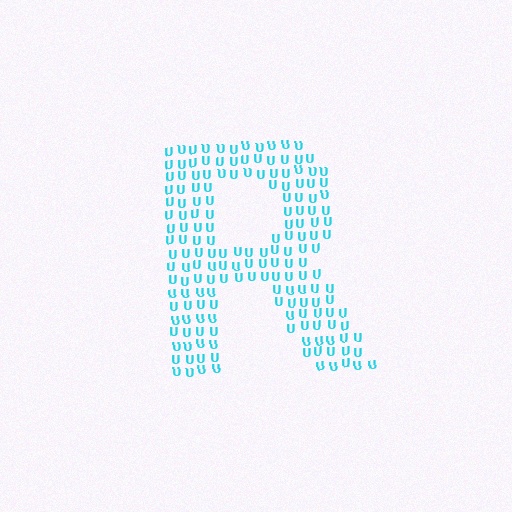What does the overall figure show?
The overall figure shows the letter R.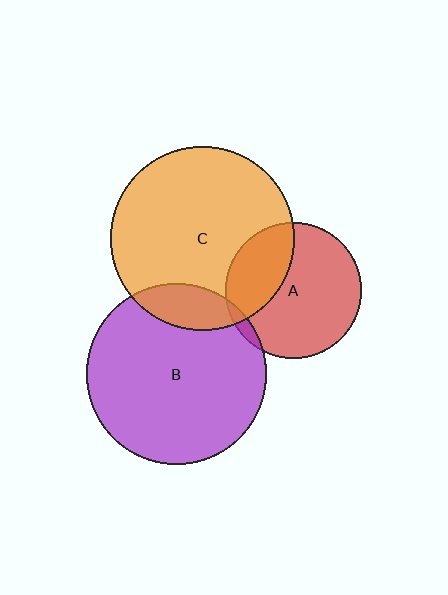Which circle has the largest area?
Circle C (orange).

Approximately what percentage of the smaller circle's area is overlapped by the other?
Approximately 30%.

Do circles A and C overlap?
Yes.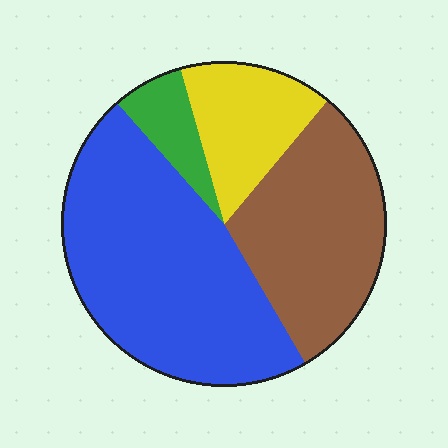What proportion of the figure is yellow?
Yellow takes up about one sixth (1/6) of the figure.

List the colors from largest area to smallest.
From largest to smallest: blue, brown, yellow, green.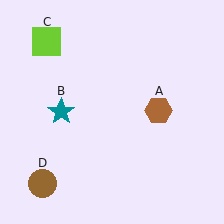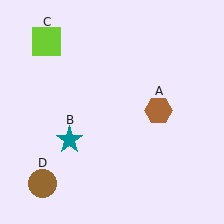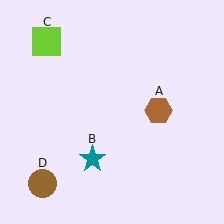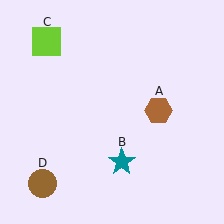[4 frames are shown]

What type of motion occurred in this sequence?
The teal star (object B) rotated counterclockwise around the center of the scene.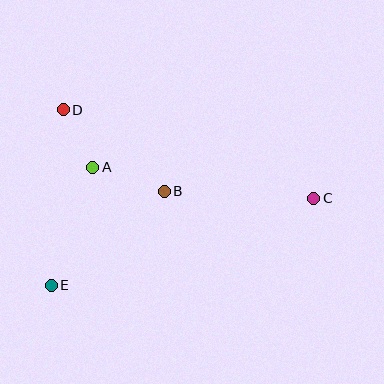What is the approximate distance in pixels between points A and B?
The distance between A and B is approximately 75 pixels.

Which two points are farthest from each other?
Points C and E are farthest from each other.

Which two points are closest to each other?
Points A and D are closest to each other.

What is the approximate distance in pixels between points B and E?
The distance between B and E is approximately 147 pixels.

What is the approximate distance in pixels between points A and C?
The distance between A and C is approximately 223 pixels.